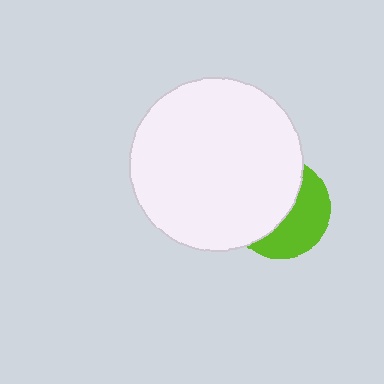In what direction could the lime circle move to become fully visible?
The lime circle could move toward the lower-right. That would shift it out from behind the white circle entirely.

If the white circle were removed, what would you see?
You would see the complete lime circle.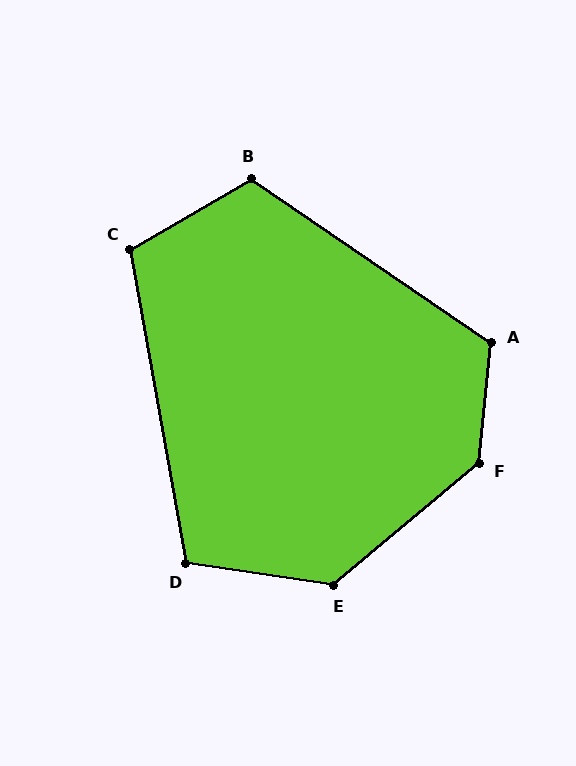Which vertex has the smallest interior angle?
D, at approximately 109 degrees.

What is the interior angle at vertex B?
Approximately 116 degrees (obtuse).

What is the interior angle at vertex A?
Approximately 119 degrees (obtuse).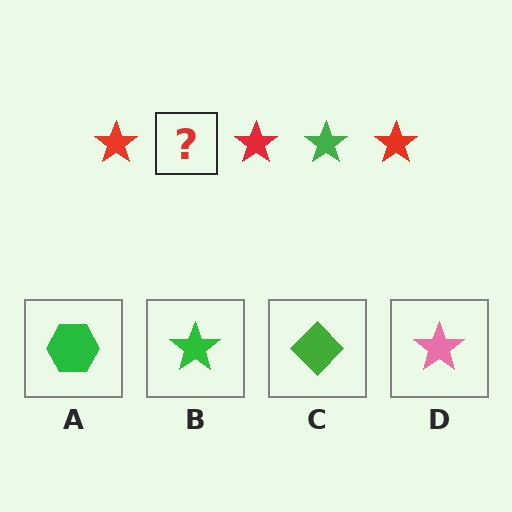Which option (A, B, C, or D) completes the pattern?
B.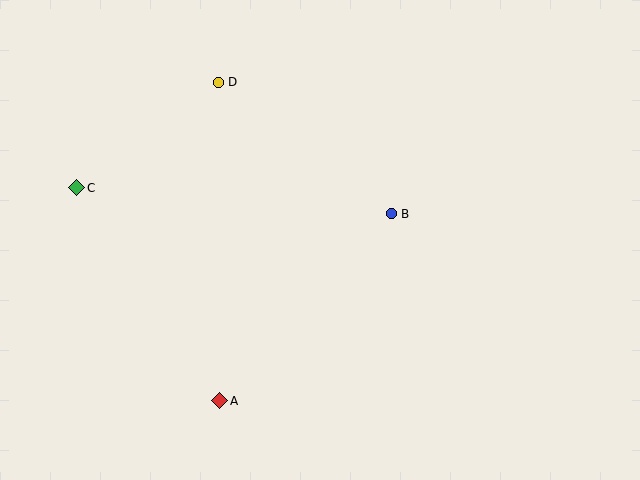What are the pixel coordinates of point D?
Point D is at (218, 82).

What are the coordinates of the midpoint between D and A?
The midpoint between D and A is at (219, 241).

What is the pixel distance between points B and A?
The distance between B and A is 253 pixels.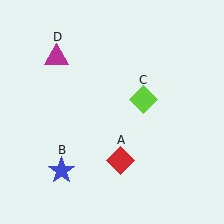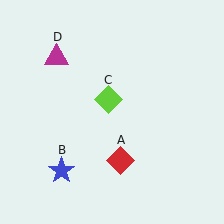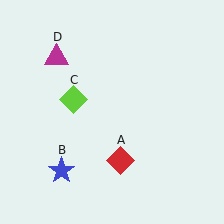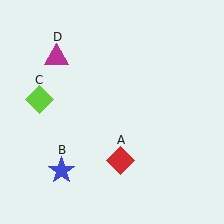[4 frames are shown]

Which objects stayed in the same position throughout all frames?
Red diamond (object A) and blue star (object B) and magenta triangle (object D) remained stationary.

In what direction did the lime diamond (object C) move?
The lime diamond (object C) moved left.